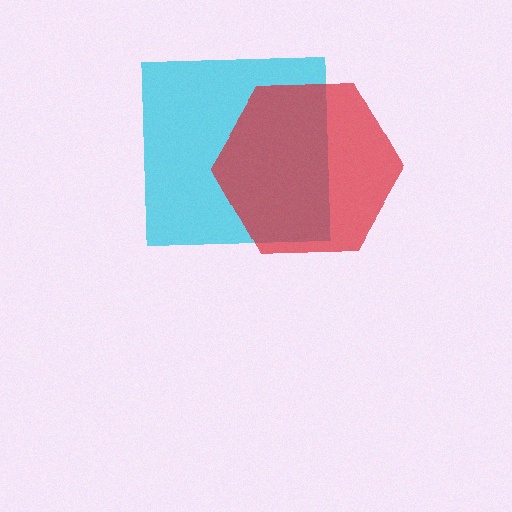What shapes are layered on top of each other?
The layered shapes are: a cyan square, a red hexagon.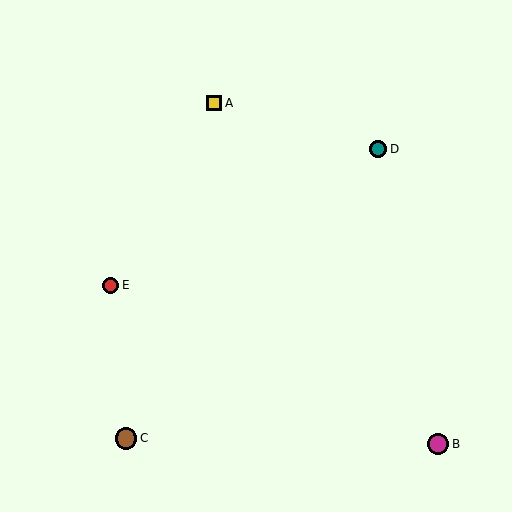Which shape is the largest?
The brown circle (labeled C) is the largest.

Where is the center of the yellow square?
The center of the yellow square is at (214, 103).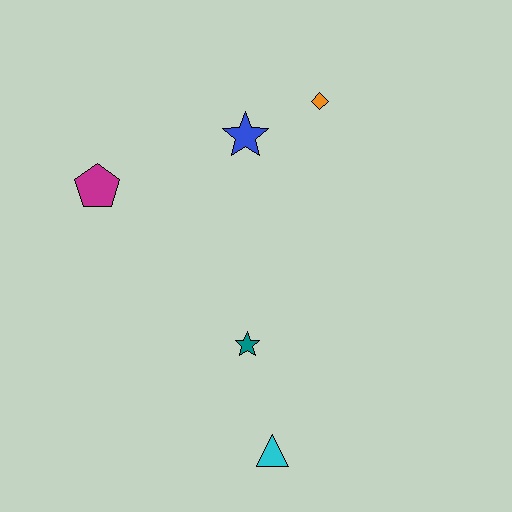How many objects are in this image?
There are 5 objects.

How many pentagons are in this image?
There is 1 pentagon.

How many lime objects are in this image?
There are no lime objects.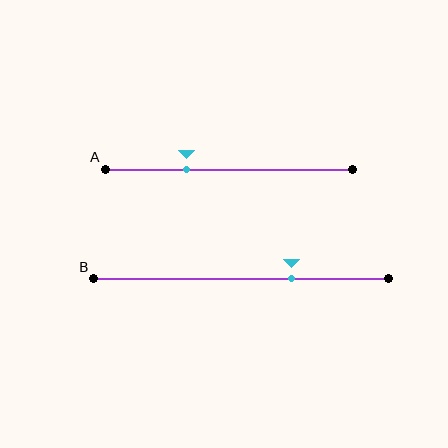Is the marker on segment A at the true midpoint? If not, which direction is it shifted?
No, the marker on segment A is shifted to the left by about 17% of the segment length.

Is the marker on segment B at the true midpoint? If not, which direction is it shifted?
No, the marker on segment B is shifted to the right by about 17% of the segment length.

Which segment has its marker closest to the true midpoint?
Segment A has its marker closest to the true midpoint.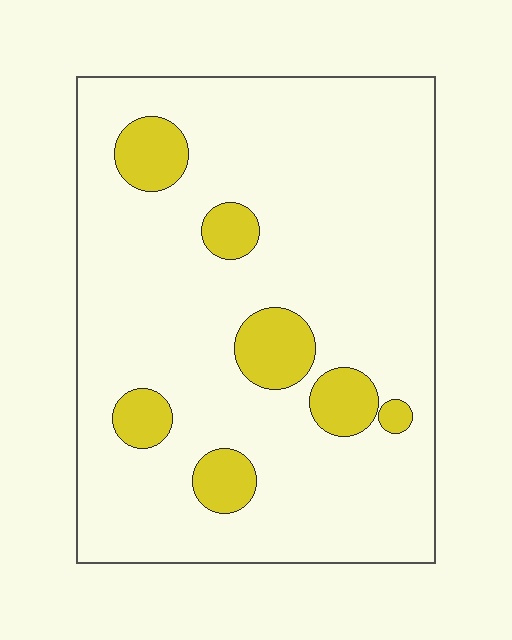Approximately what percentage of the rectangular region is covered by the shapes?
Approximately 15%.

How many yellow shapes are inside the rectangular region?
7.